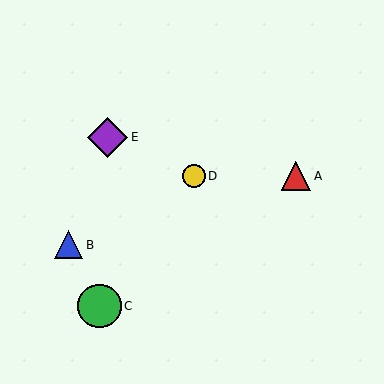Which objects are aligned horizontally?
Objects A, D are aligned horizontally.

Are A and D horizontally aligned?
Yes, both are at y≈176.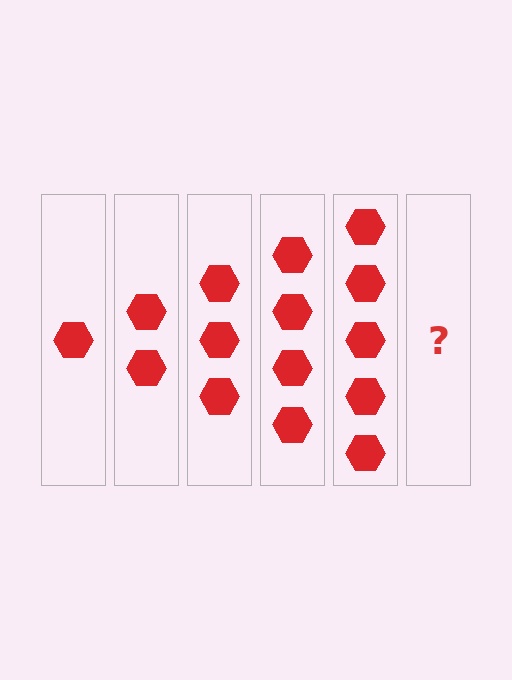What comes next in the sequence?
The next element should be 6 hexagons.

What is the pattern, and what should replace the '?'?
The pattern is that each step adds one more hexagon. The '?' should be 6 hexagons.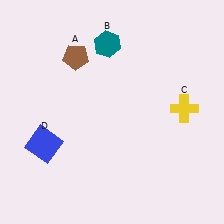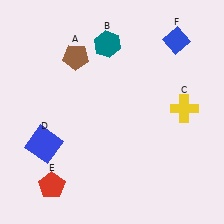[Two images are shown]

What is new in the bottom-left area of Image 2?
A red pentagon (E) was added in the bottom-left area of Image 2.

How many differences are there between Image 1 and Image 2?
There are 2 differences between the two images.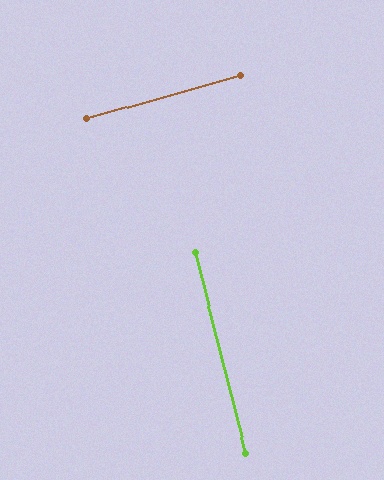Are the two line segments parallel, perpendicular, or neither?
Perpendicular — they meet at approximately 88°.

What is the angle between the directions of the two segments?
Approximately 88 degrees.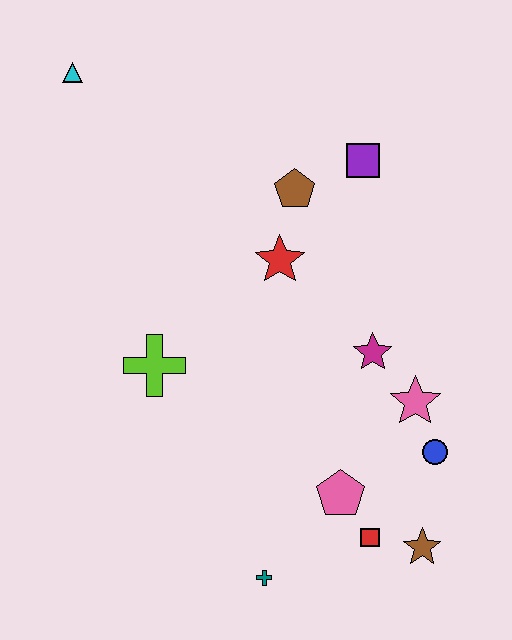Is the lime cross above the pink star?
Yes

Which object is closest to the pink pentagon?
The red square is closest to the pink pentagon.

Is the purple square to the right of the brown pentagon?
Yes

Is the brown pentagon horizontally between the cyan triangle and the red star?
No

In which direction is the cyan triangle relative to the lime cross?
The cyan triangle is above the lime cross.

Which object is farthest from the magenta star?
The cyan triangle is farthest from the magenta star.